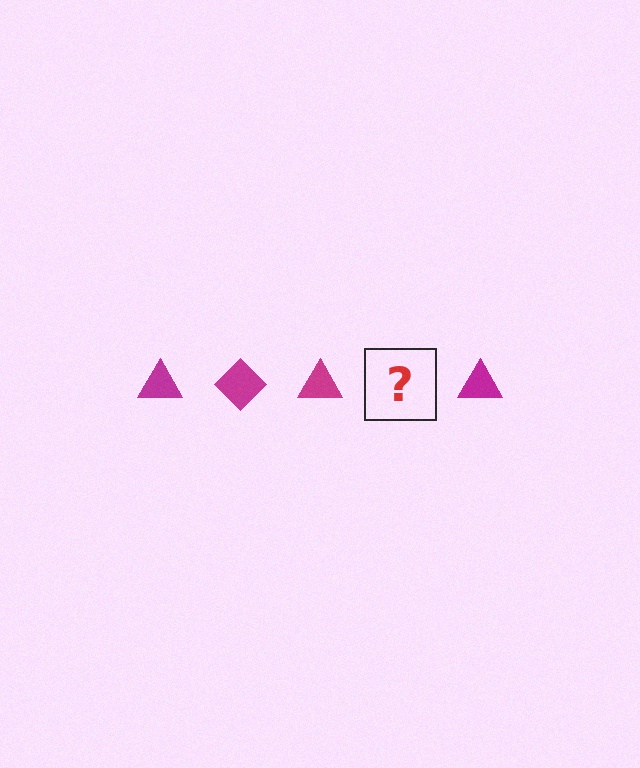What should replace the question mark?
The question mark should be replaced with a magenta diamond.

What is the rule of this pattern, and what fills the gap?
The rule is that the pattern cycles through triangle, diamond shapes in magenta. The gap should be filled with a magenta diamond.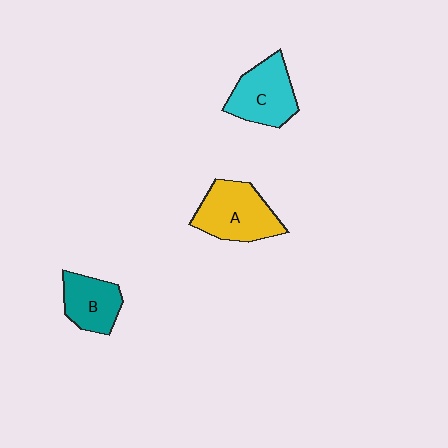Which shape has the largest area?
Shape A (yellow).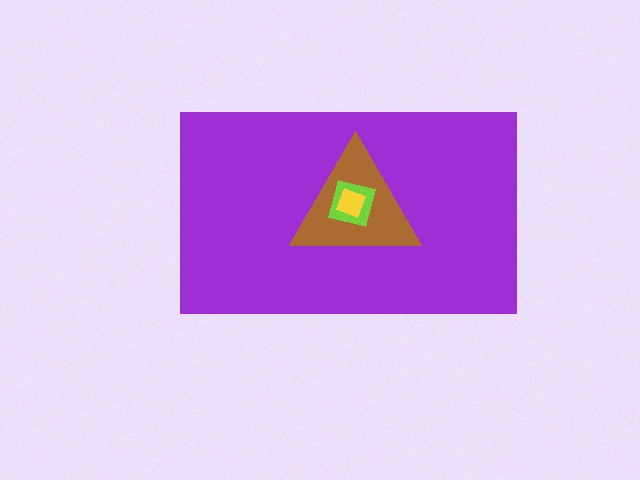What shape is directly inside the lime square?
The yellow square.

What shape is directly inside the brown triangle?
The lime square.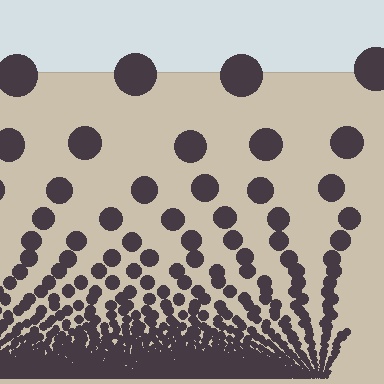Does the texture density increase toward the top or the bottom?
Density increases toward the bottom.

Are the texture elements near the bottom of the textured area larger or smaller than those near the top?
Smaller. The gradient is inverted — elements near the bottom are smaller and denser.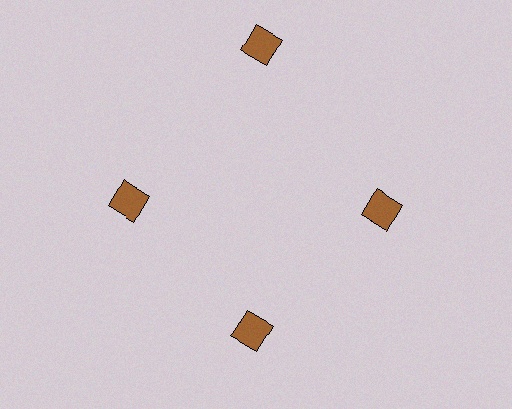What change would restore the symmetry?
The symmetry would be restored by moving it inward, back onto the ring so that all 4 squares sit at equal angles and equal distance from the center.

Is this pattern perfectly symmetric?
No. The 4 brown squares are arranged in a ring, but one element near the 12 o'clock position is pushed outward from the center, breaking the 4-fold rotational symmetry.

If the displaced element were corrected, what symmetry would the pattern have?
It would have 4-fold rotational symmetry — the pattern would map onto itself every 90 degrees.